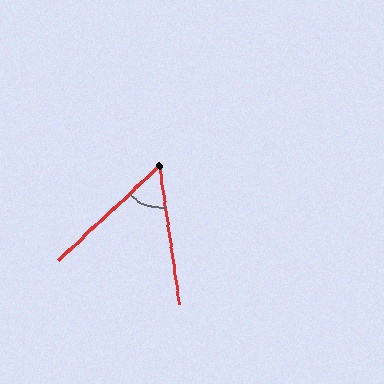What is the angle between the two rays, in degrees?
Approximately 55 degrees.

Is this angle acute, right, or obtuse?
It is acute.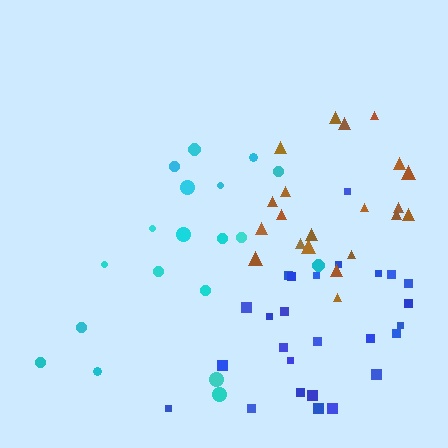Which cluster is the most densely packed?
Blue.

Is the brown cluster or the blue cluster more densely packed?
Blue.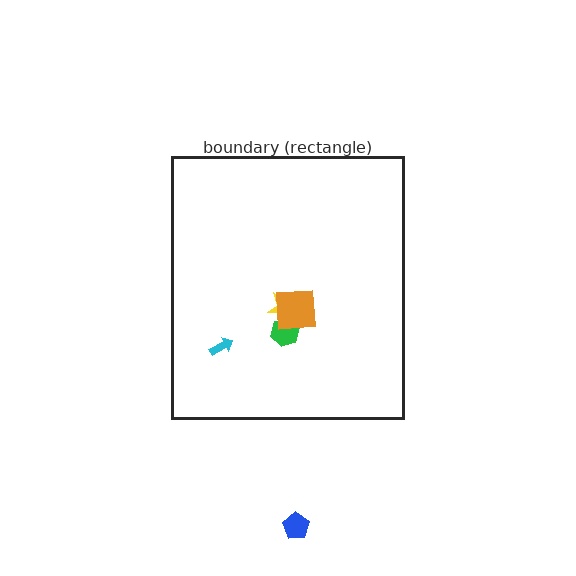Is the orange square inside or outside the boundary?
Inside.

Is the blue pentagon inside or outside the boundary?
Outside.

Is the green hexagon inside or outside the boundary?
Inside.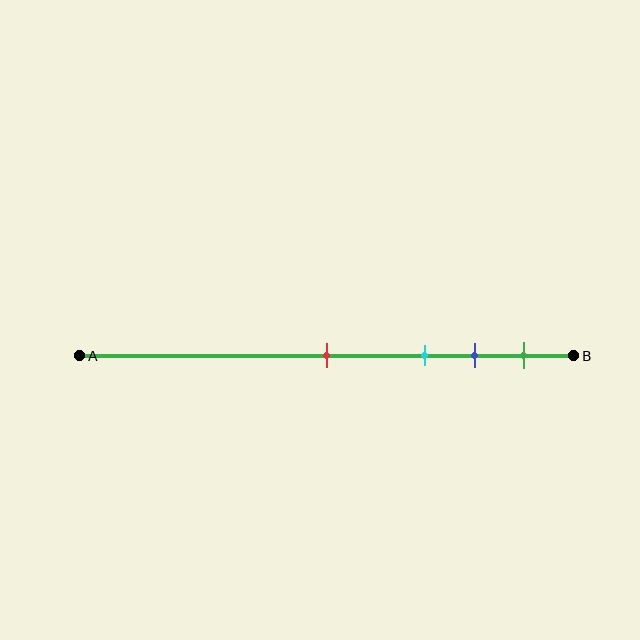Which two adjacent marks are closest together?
The blue and green marks are the closest adjacent pair.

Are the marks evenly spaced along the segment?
No, the marks are not evenly spaced.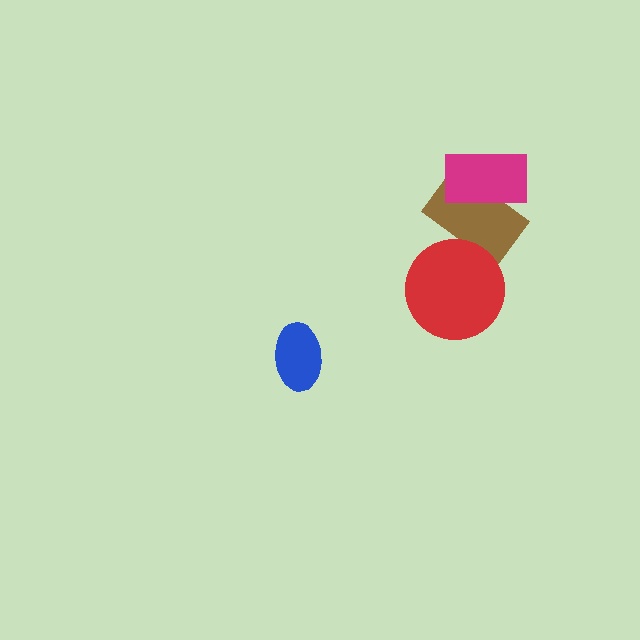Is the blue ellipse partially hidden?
No, no other shape covers it.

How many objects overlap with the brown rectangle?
2 objects overlap with the brown rectangle.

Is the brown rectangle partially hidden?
Yes, it is partially covered by another shape.